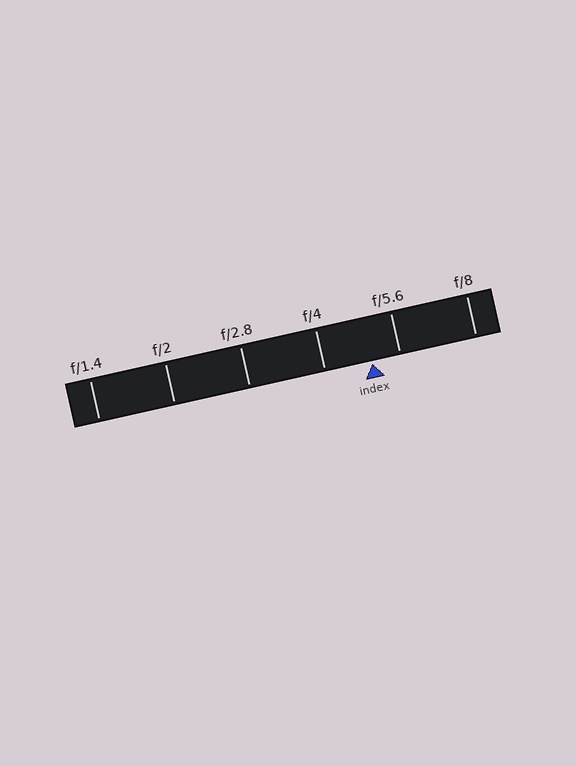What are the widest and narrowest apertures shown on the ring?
The widest aperture shown is f/1.4 and the narrowest is f/8.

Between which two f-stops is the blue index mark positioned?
The index mark is between f/4 and f/5.6.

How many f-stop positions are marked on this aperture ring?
There are 6 f-stop positions marked.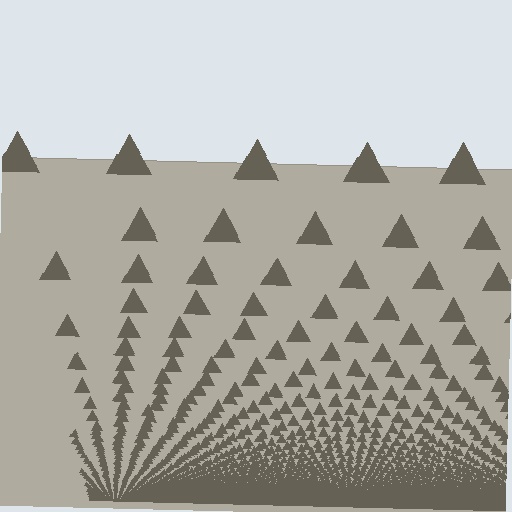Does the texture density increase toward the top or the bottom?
Density increases toward the bottom.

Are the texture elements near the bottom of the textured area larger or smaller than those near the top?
Smaller. The gradient is inverted — elements near the bottom are smaller and denser.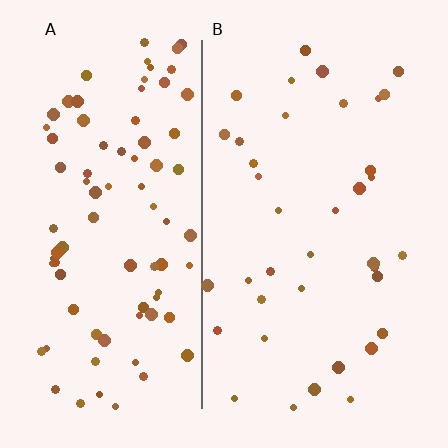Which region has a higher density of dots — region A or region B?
A (the left).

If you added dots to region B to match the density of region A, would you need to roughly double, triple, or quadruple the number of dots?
Approximately double.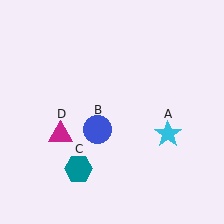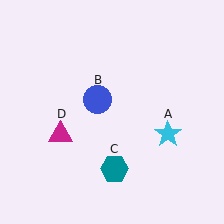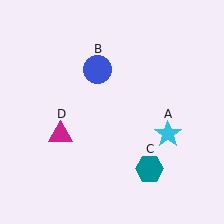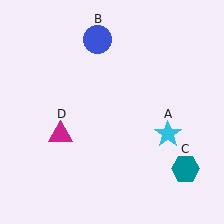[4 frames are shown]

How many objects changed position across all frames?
2 objects changed position: blue circle (object B), teal hexagon (object C).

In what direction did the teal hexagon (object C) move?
The teal hexagon (object C) moved right.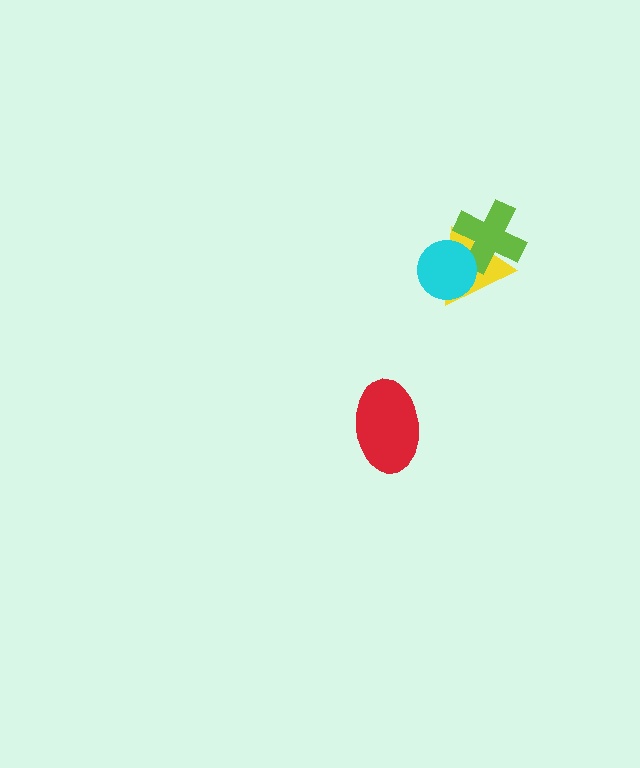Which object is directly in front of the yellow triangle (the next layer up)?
The lime cross is directly in front of the yellow triangle.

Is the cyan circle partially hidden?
No, no other shape covers it.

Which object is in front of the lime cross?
The cyan circle is in front of the lime cross.